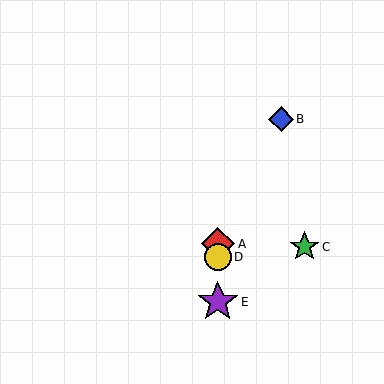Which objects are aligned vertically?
Objects A, D, E are aligned vertically.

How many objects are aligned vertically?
3 objects (A, D, E) are aligned vertically.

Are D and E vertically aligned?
Yes, both are at x≈218.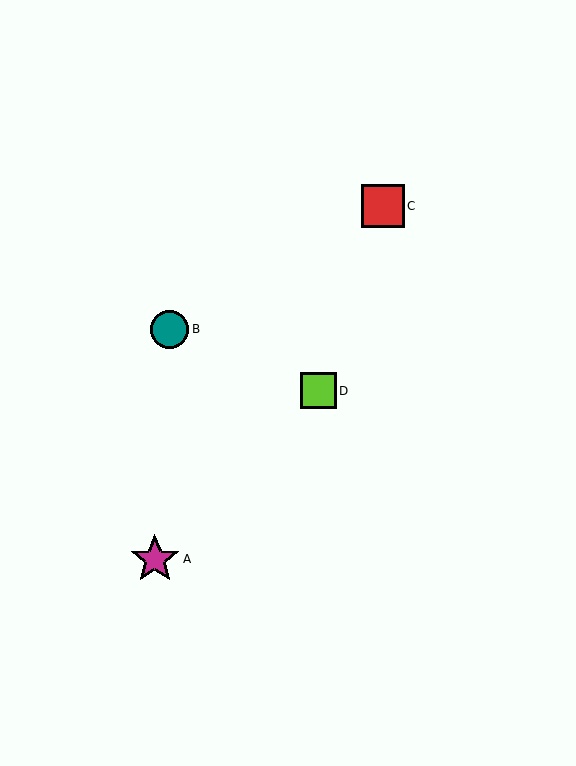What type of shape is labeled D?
Shape D is a lime square.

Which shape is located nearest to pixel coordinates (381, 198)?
The red square (labeled C) at (383, 206) is nearest to that location.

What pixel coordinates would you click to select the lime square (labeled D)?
Click at (318, 391) to select the lime square D.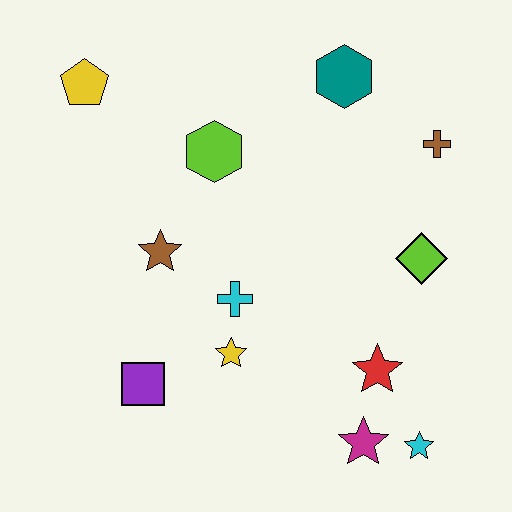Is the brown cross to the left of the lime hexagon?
No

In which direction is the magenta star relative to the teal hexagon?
The magenta star is below the teal hexagon.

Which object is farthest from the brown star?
The cyan star is farthest from the brown star.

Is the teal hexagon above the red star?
Yes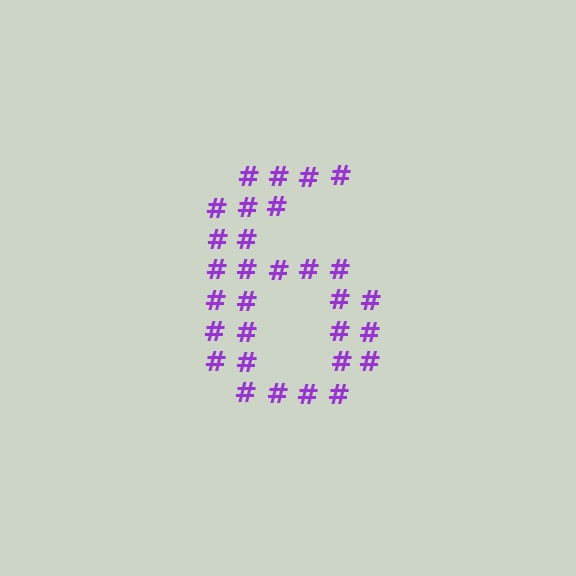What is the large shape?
The large shape is the digit 6.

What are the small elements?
The small elements are hash symbols.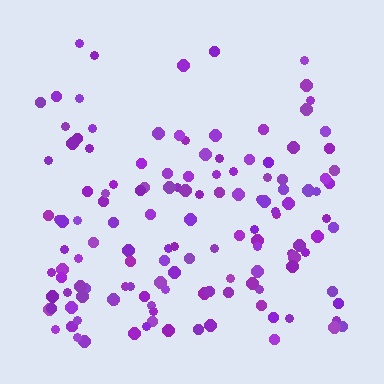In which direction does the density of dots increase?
From top to bottom, with the bottom side densest.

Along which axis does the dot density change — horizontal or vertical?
Vertical.